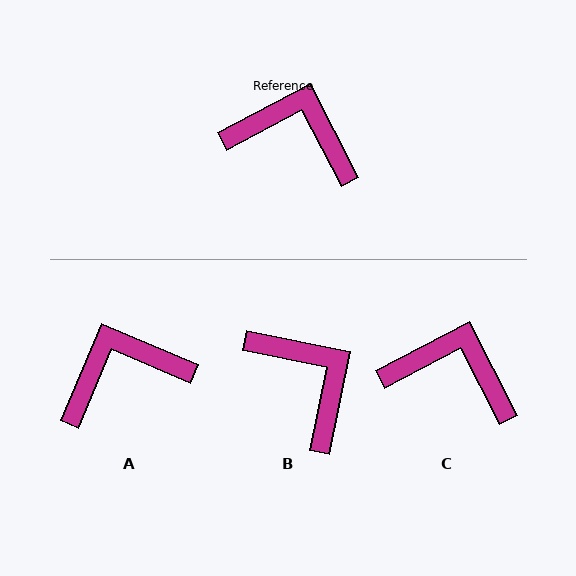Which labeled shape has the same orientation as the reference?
C.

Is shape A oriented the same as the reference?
No, it is off by about 40 degrees.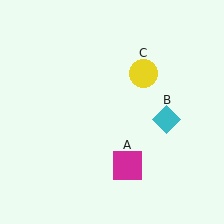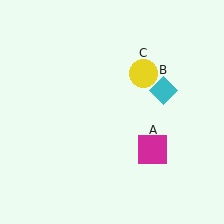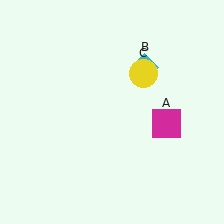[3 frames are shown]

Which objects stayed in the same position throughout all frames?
Yellow circle (object C) remained stationary.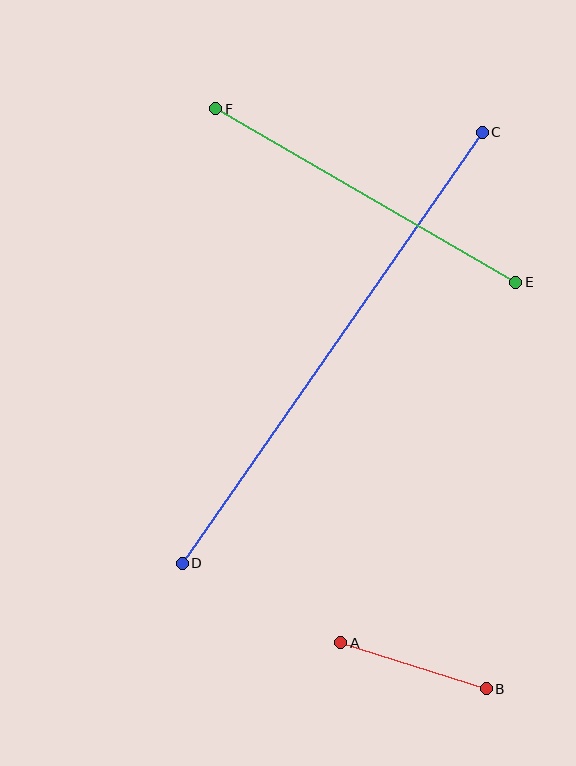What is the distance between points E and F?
The distance is approximately 347 pixels.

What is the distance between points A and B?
The distance is approximately 153 pixels.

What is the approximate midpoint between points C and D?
The midpoint is at approximately (332, 348) pixels.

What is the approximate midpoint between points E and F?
The midpoint is at approximately (366, 196) pixels.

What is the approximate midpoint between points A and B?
The midpoint is at approximately (413, 666) pixels.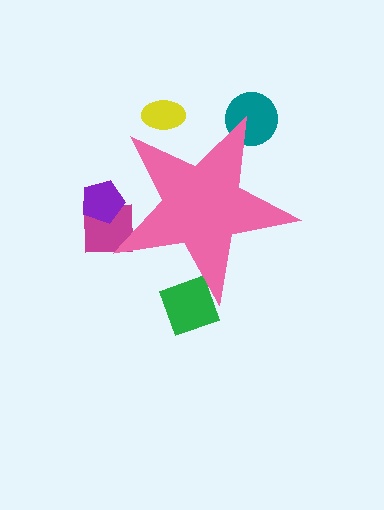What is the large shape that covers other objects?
A pink star.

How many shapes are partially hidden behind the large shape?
5 shapes are partially hidden.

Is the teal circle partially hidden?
Yes, the teal circle is partially hidden behind the pink star.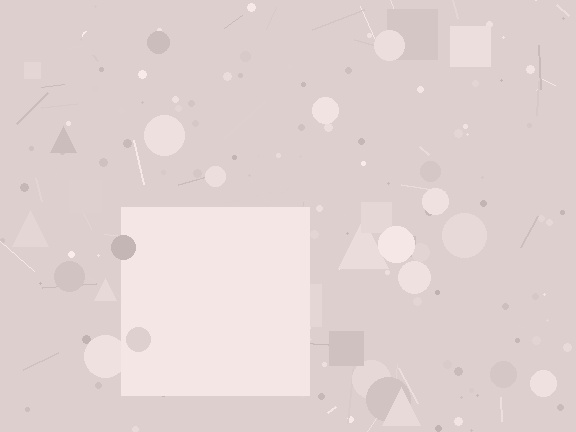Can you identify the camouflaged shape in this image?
The camouflaged shape is a square.